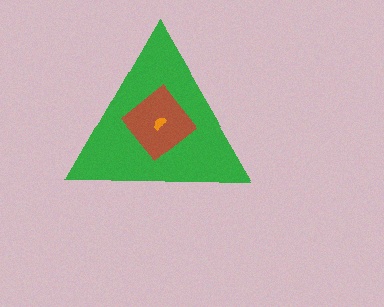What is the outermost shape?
The green triangle.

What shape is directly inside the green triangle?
The brown diamond.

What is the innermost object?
The orange semicircle.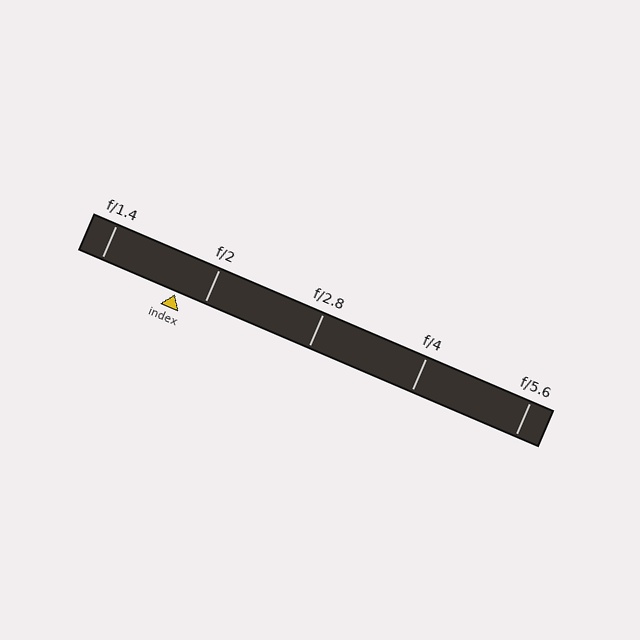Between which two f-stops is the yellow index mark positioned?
The index mark is between f/1.4 and f/2.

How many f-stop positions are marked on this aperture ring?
There are 5 f-stop positions marked.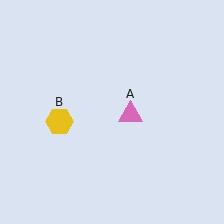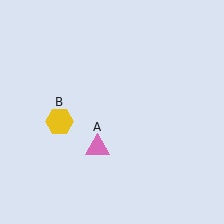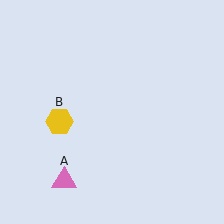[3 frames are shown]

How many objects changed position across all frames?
1 object changed position: pink triangle (object A).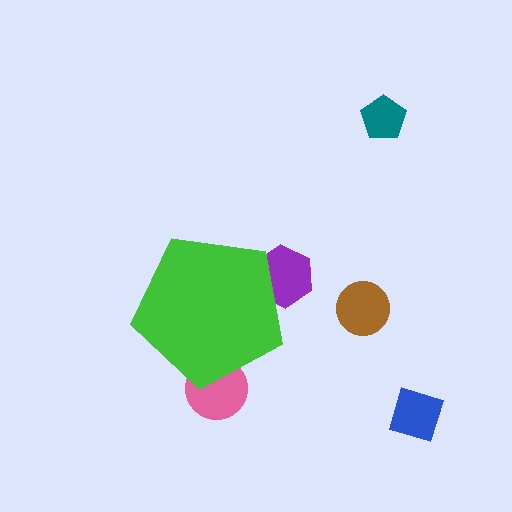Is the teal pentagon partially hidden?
No, the teal pentagon is fully visible.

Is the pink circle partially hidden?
Yes, the pink circle is partially hidden behind the green pentagon.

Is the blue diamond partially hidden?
No, the blue diamond is fully visible.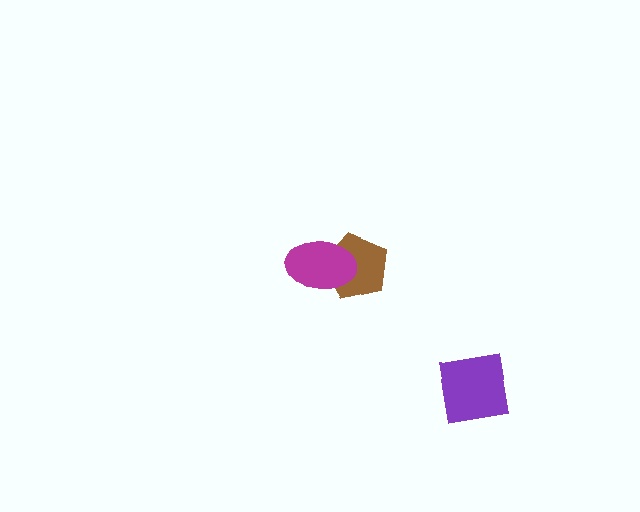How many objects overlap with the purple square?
0 objects overlap with the purple square.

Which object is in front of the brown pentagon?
The magenta ellipse is in front of the brown pentagon.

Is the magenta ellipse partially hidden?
No, no other shape covers it.